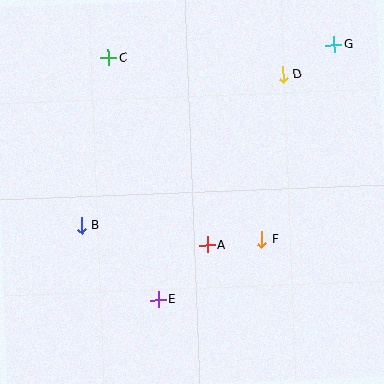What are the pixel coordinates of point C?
Point C is at (109, 58).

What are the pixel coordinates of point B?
Point B is at (81, 226).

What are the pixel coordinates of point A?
Point A is at (207, 245).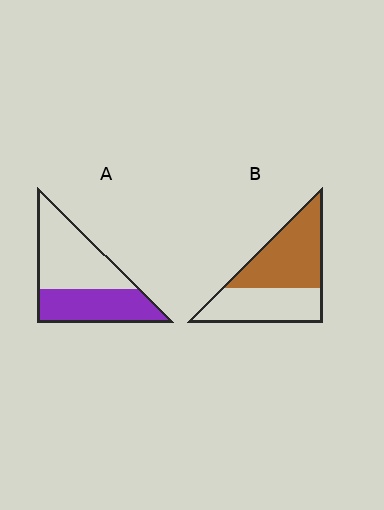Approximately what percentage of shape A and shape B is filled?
A is approximately 45% and B is approximately 55%.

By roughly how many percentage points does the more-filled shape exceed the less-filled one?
By roughly 10 percentage points (B over A).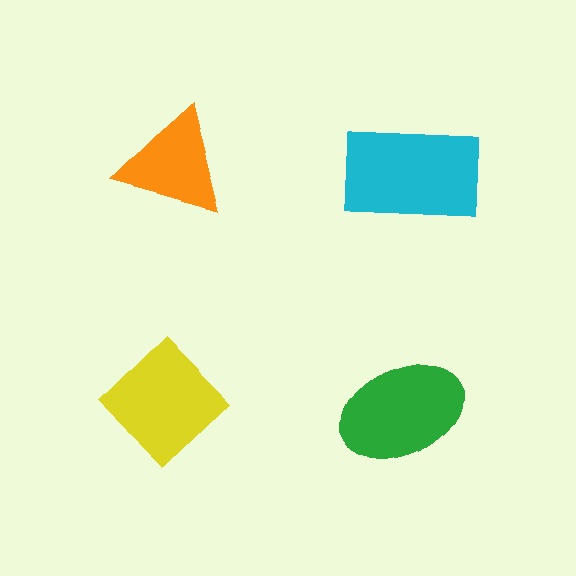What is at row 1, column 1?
An orange triangle.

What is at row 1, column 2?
A cyan rectangle.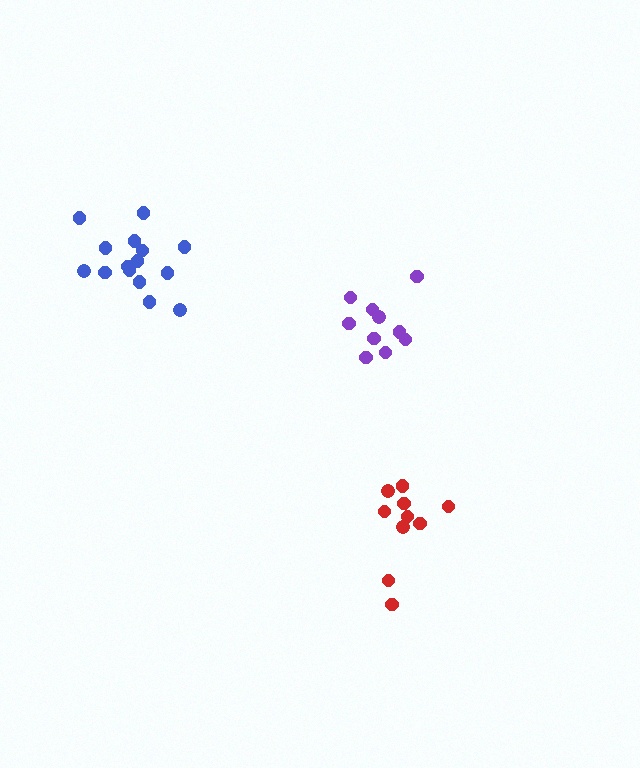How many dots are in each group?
Group 1: 15 dots, Group 2: 10 dots, Group 3: 10 dots (35 total).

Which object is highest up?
The blue cluster is topmost.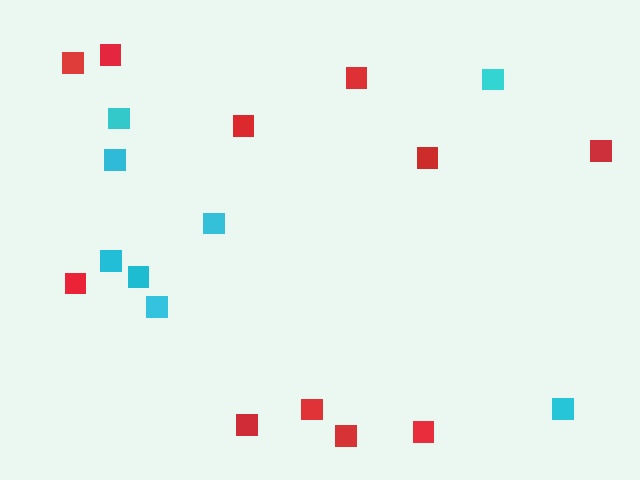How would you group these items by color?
There are 2 groups: one group of cyan squares (8) and one group of red squares (11).